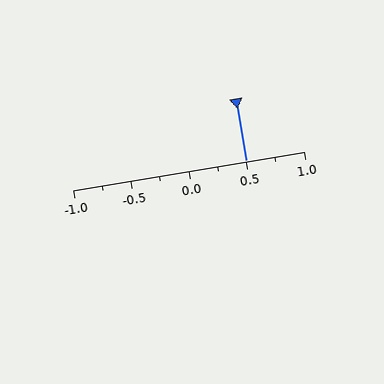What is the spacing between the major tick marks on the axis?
The major ticks are spaced 0.5 apart.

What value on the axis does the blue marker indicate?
The marker indicates approximately 0.5.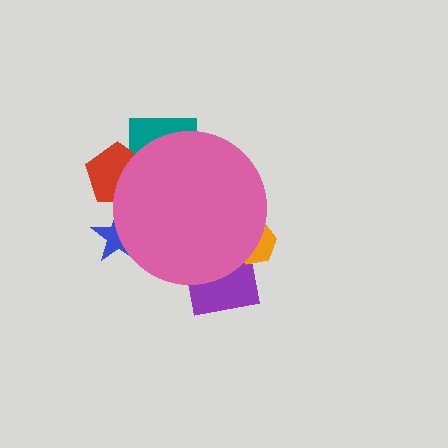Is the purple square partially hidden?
Yes, the purple square is partially hidden behind the pink circle.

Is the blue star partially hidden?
Yes, the blue star is partially hidden behind the pink circle.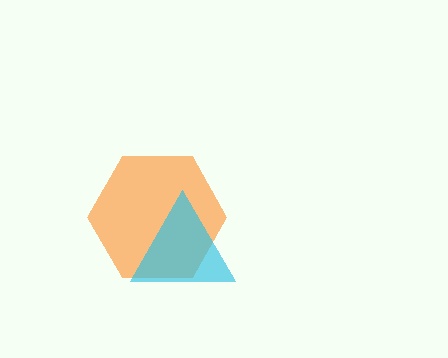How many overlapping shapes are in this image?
There are 2 overlapping shapes in the image.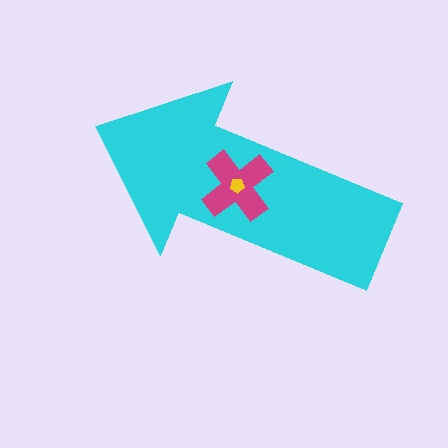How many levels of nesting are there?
3.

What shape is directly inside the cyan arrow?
The magenta cross.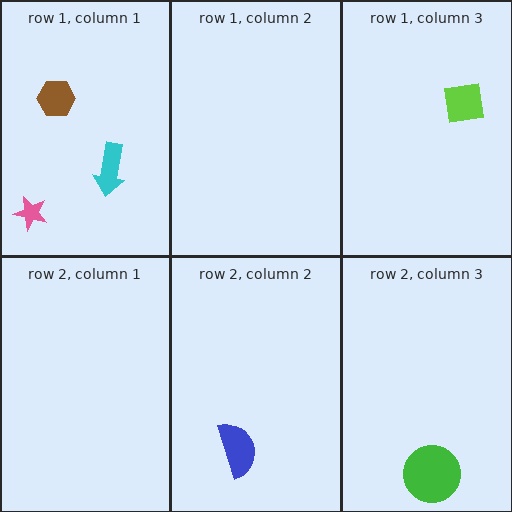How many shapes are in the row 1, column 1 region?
3.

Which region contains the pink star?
The row 1, column 1 region.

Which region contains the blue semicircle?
The row 2, column 2 region.